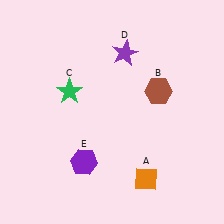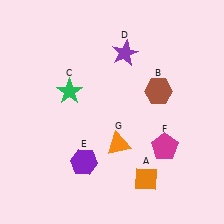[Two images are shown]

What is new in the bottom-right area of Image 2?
A magenta pentagon (F) was added in the bottom-right area of Image 2.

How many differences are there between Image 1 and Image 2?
There are 2 differences between the two images.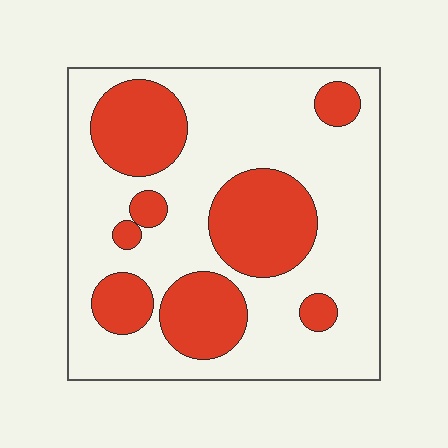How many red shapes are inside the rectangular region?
8.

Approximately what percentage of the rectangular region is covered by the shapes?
Approximately 30%.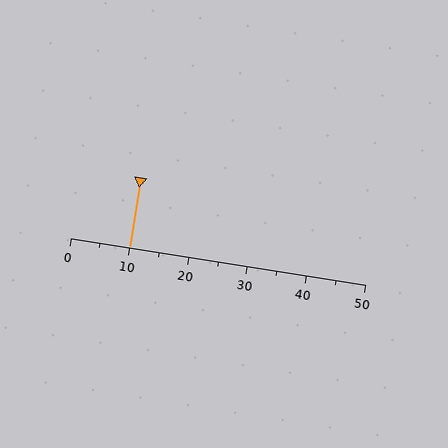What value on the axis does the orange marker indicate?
The marker indicates approximately 10.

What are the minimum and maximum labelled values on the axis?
The axis runs from 0 to 50.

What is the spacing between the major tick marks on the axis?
The major ticks are spaced 10 apart.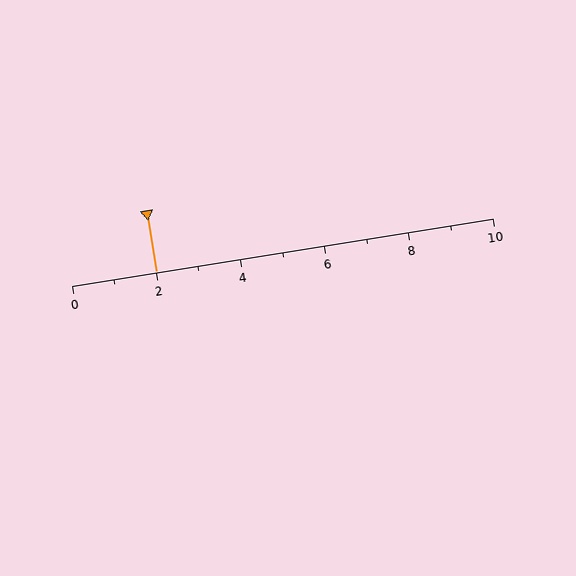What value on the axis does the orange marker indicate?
The marker indicates approximately 2.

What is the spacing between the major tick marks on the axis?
The major ticks are spaced 2 apart.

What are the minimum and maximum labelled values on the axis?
The axis runs from 0 to 10.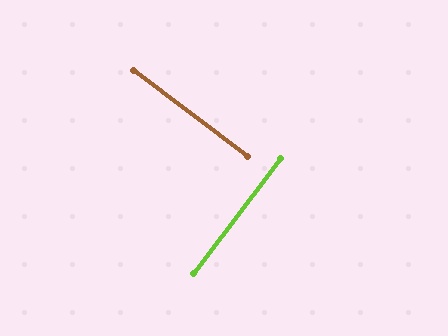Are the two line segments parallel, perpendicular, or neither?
Perpendicular — they meet at approximately 90°.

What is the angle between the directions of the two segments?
Approximately 90 degrees.